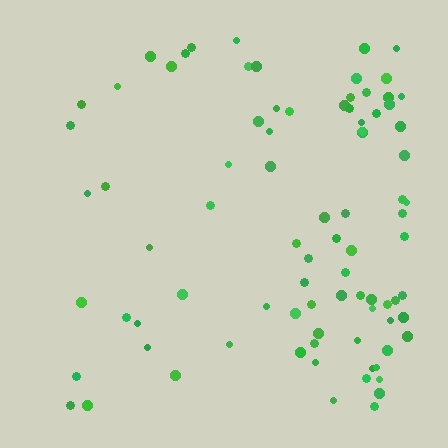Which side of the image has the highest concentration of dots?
The right.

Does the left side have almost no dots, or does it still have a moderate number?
Still a moderate number, just noticeably fewer than the right.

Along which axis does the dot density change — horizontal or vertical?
Horizontal.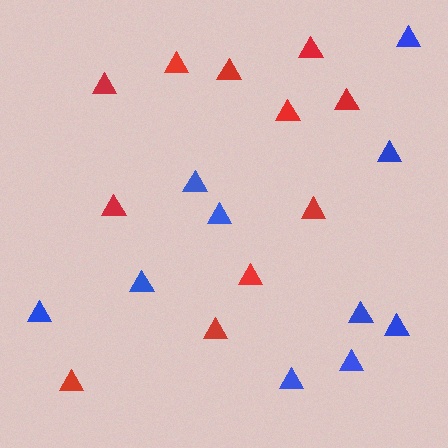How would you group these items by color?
There are 2 groups: one group of blue triangles (10) and one group of red triangles (11).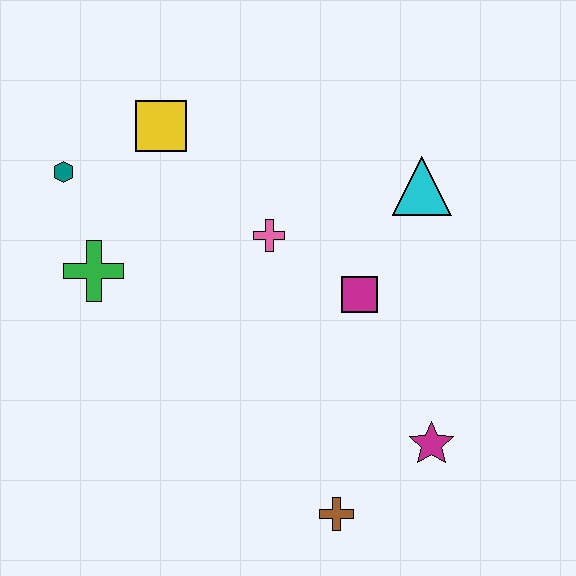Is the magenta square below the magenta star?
No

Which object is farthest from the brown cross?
The teal hexagon is farthest from the brown cross.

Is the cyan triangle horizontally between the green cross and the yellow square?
No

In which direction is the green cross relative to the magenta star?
The green cross is to the left of the magenta star.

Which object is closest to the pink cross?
The magenta square is closest to the pink cross.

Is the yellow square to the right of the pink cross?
No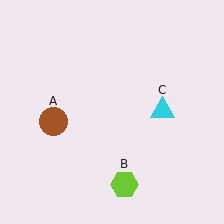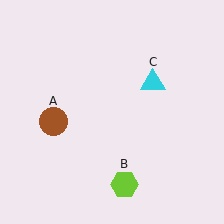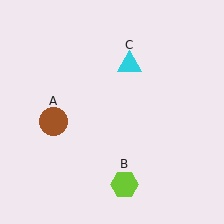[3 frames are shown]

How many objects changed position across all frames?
1 object changed position: cyan triangle (object C).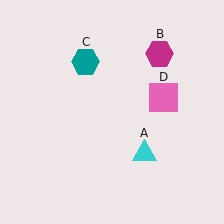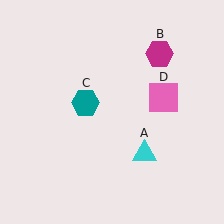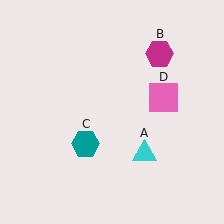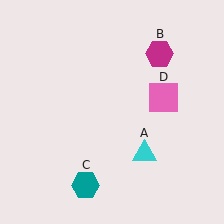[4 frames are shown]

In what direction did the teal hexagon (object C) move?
The teal hexagon (object C) moved down.